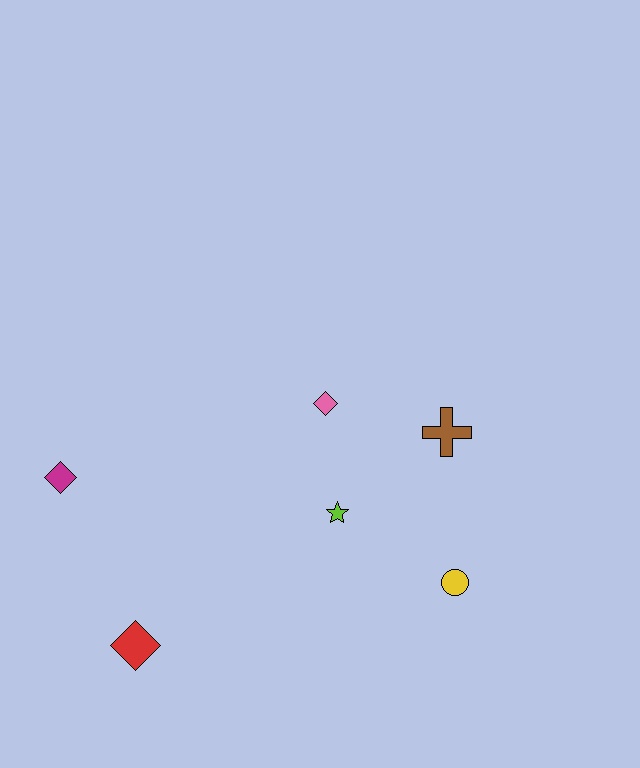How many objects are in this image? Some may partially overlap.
There are 6 objects.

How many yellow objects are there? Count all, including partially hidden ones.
There is 1 yellow object.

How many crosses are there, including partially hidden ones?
There is 1 cross.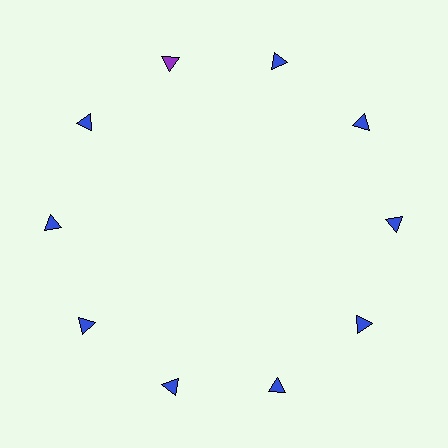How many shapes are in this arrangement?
There are 10 shapes arranged in a ring pattern.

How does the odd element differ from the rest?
It has a different color: purple instead of blue.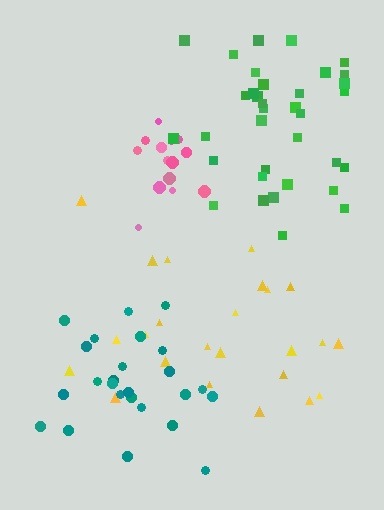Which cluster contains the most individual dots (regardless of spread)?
Green (35).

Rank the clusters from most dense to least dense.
pink, green, teal, yellow.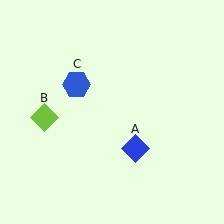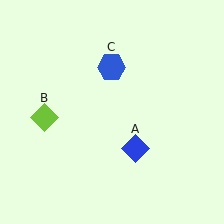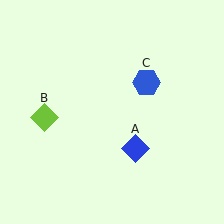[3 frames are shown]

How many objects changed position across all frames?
1 object changed position: blue hexagon (object C).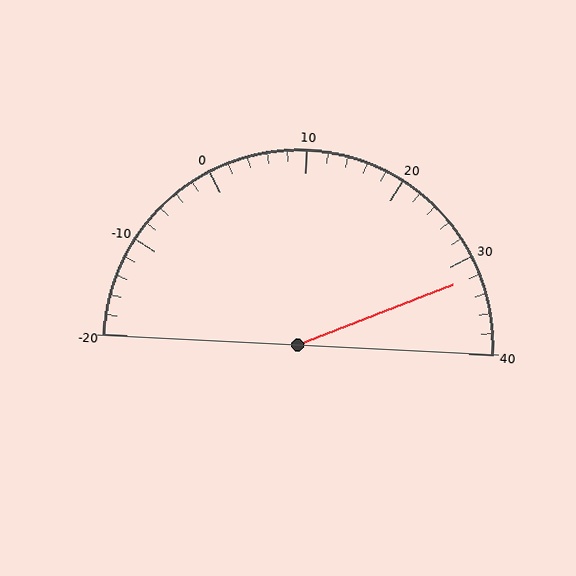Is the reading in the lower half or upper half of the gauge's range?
The reading is in the upper half of the range (-20 to 40).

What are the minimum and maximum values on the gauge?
The gauge ranges from -20 to 40.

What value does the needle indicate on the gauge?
The needle indicates approximately 32.